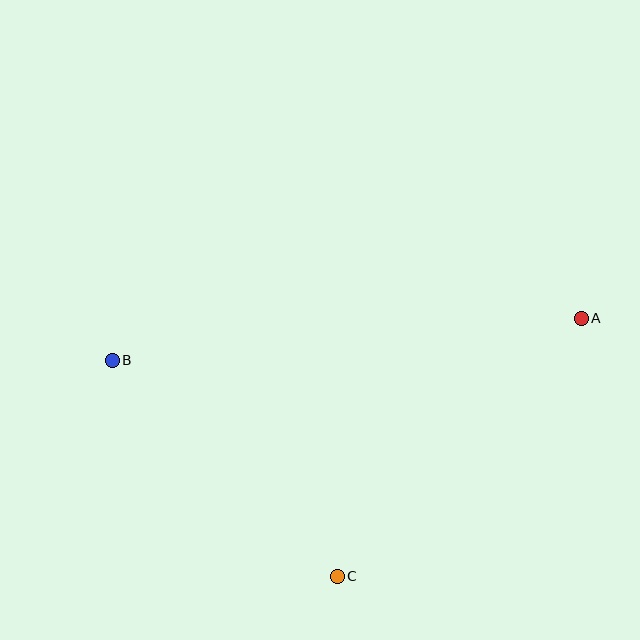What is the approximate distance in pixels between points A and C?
The distance between A and C is approximately 355 pixels.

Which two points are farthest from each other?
Points A and B are farthest from each other.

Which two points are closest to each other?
Points B and C are closest to each other.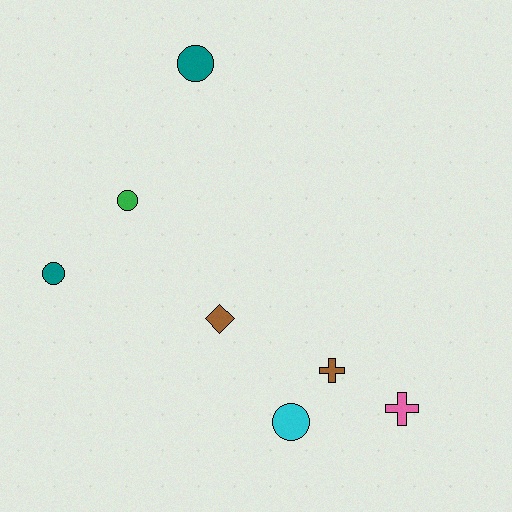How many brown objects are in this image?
There are 2 brown objects.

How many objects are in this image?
There are 7 objects.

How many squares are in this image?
There are no squares.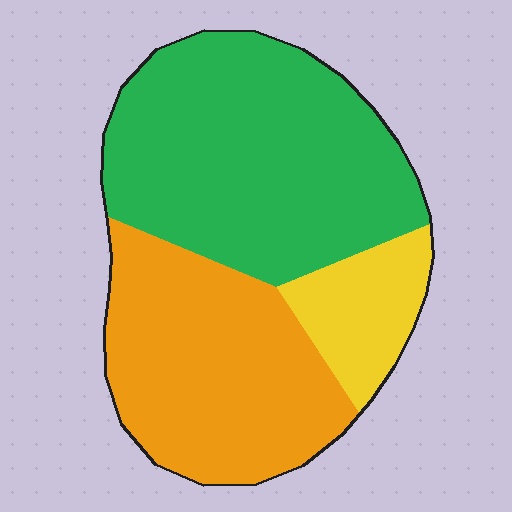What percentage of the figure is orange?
Orange takes up about three eighths (3/8) of the figure.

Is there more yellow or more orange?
Orange.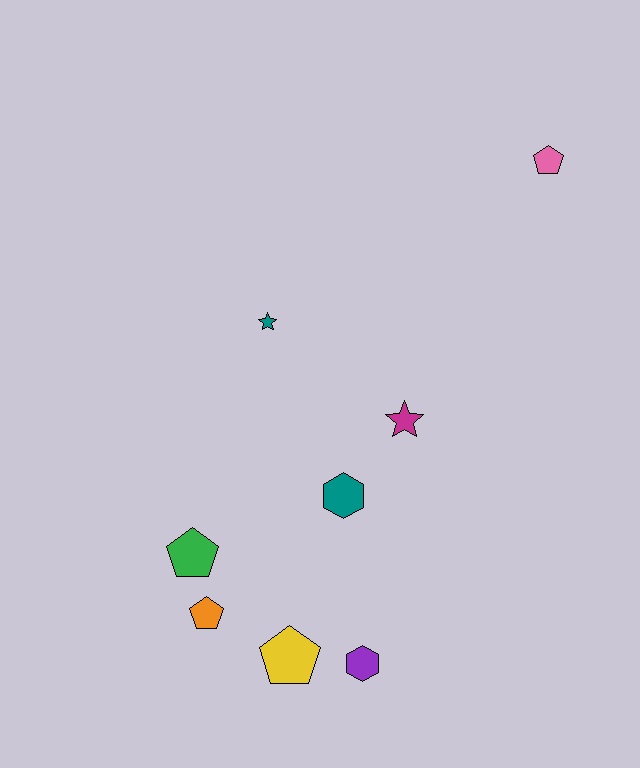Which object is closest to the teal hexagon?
The magenta star is closest to the teal hexagon.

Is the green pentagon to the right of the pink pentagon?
No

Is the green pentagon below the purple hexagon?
No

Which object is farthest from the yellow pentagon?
The pink pentagon is farthest from the yellow pentagon.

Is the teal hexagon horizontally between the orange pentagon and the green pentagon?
No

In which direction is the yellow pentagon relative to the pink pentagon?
The yellow pentagon is below the pink pentagon.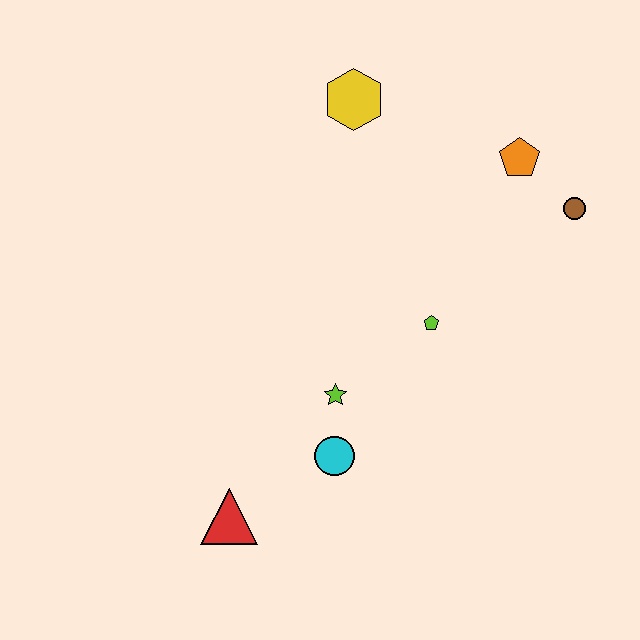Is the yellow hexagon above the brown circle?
Yes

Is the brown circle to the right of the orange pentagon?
Yes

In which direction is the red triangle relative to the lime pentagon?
The red triangle is to the left of the lime pentagon.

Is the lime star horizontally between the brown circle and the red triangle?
Yes